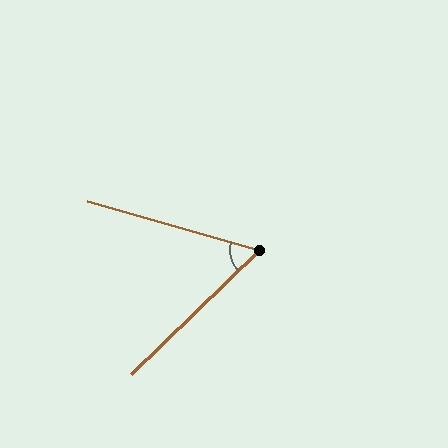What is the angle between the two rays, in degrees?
Approximately 60 degrees.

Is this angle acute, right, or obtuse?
It is acute.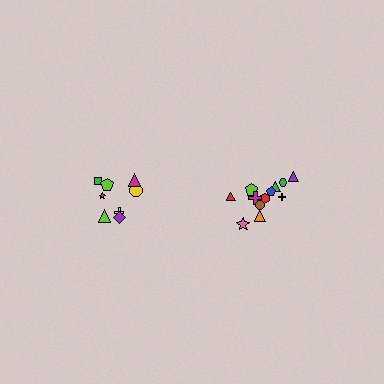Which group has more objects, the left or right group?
The right group.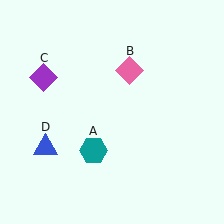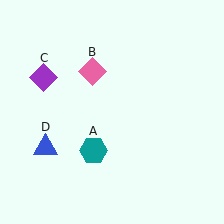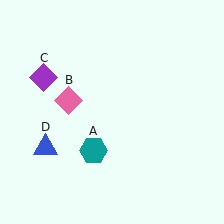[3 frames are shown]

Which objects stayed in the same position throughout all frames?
Teal hexagon (object A) and purple diamond (object C) and blue triangle (object D) remained stationary.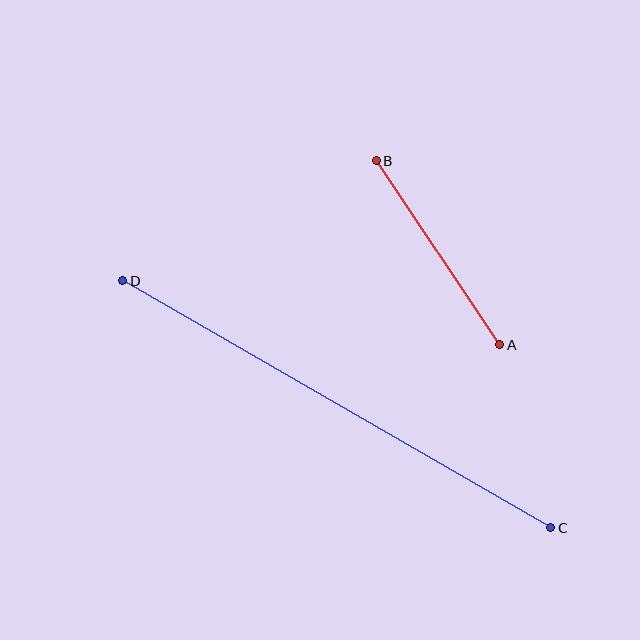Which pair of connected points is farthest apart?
Points C and D are farthest apart.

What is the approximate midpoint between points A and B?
The midpoint is at approximately (438, 253) pixels.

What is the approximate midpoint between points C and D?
The midpoint is at approximately (337, 404) pixels.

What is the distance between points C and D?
The distance is approximately 494 pixels.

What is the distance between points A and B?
The distance is approximately 222 pixels.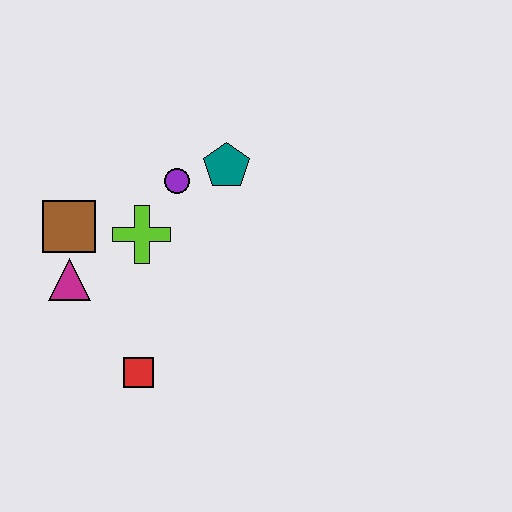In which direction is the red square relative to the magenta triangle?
The red square is below the magenta triangle.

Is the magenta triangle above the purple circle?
No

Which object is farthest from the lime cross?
The red square is farthest from the lime cross.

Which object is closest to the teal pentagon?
The purple circle is closest to the teal pentagon.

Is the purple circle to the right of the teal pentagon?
No